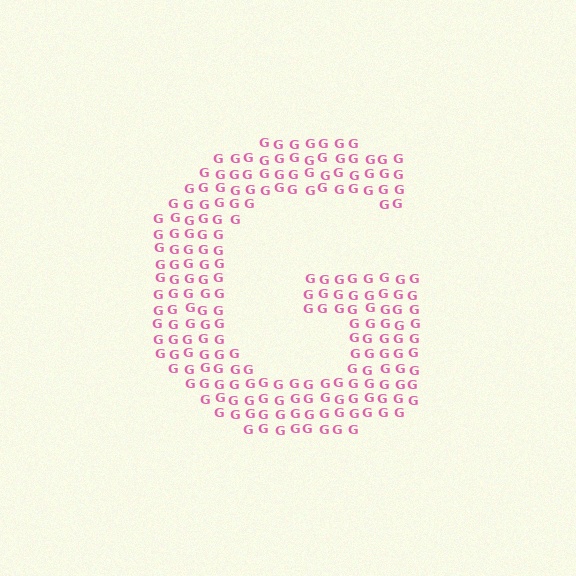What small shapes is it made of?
It is made of small letter G's.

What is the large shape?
The large shape is the letter G.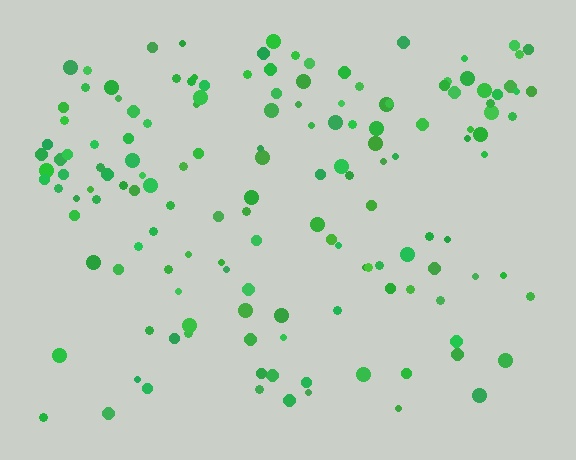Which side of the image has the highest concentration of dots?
The top.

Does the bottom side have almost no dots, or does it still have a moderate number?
Still a moderate number, just noticeably fewer than the top.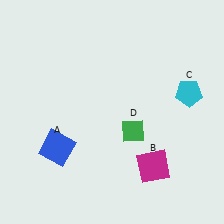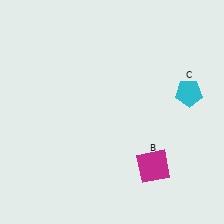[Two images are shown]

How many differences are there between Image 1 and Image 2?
There are 2 differences between the two images.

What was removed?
The blue square (A), the green diamond (D) were removed in Image 2.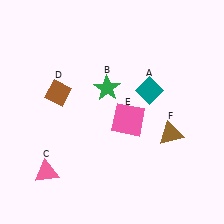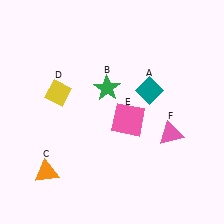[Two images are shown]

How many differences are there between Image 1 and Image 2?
There are 3 differences between the two images.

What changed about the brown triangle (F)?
In Image 1, F is brown. In Image 2, it changed to pink.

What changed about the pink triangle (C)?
In Image 1, C is pink. In Image 2, it changed to orange.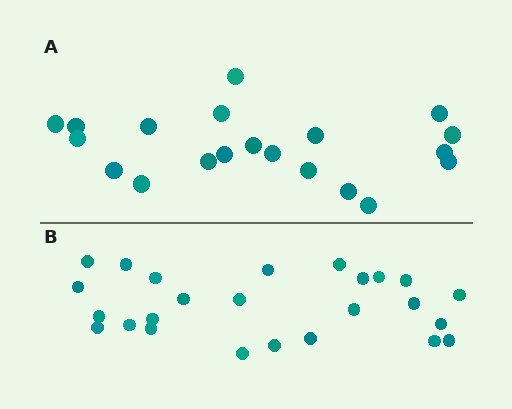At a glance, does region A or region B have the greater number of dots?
Region B (the bottom region) has more dots.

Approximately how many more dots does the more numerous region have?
Region B has about 5 more dots than region A.